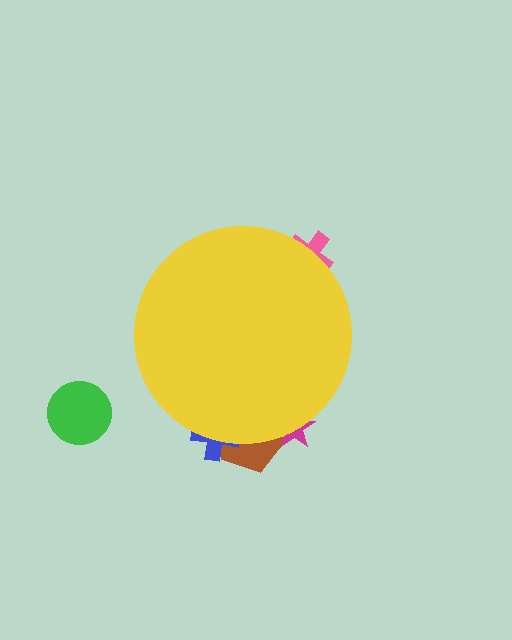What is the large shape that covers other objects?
A yellow circle.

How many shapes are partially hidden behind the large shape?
4 shapes are partially hidden.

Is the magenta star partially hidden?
Yes, the magenta star is partially hidden behind the yellow circle.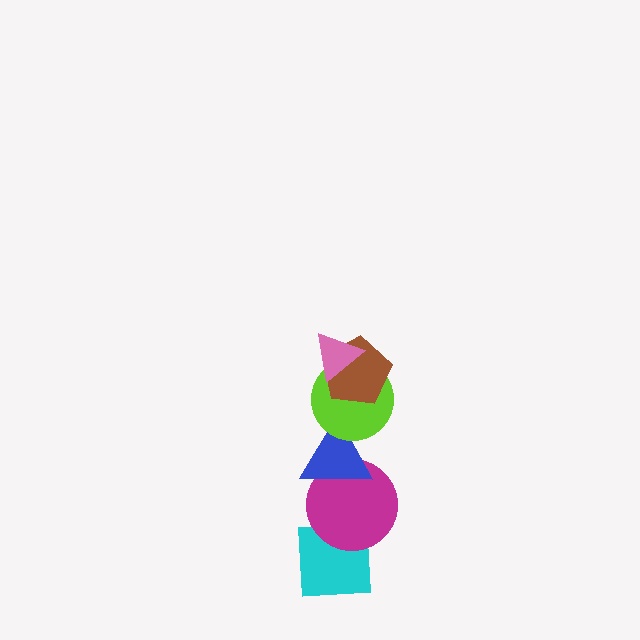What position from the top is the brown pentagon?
The brown pentagon is 2nd from the top.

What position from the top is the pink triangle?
The pink triangle is 1st from the top.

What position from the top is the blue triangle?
The blue triangle is 4th from the top.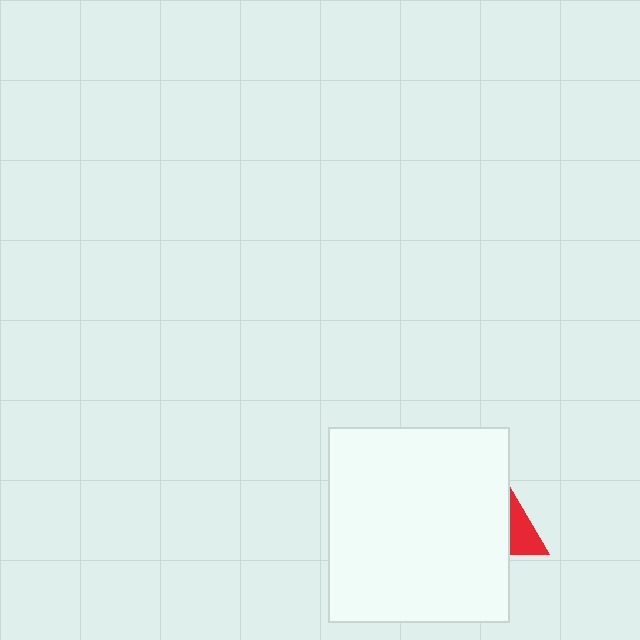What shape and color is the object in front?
The object in front is a white rectangle.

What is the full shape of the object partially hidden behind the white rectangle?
The partially hidden object is a red triangle.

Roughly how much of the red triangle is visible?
A small part of it is visible (roughly 33%).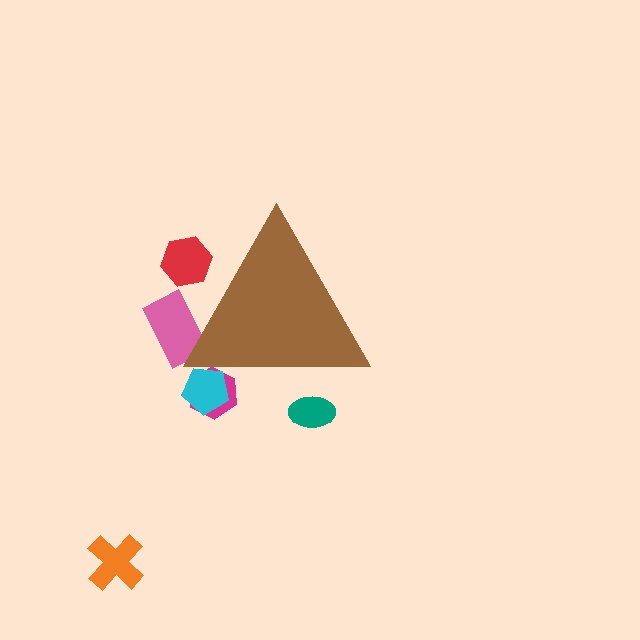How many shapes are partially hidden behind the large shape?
5 shapes are partially hidden.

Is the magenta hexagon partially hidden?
Yes, the magenta hexagon is partially hidden behind the brown triangle.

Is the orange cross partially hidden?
No, the orange cross is fully visible.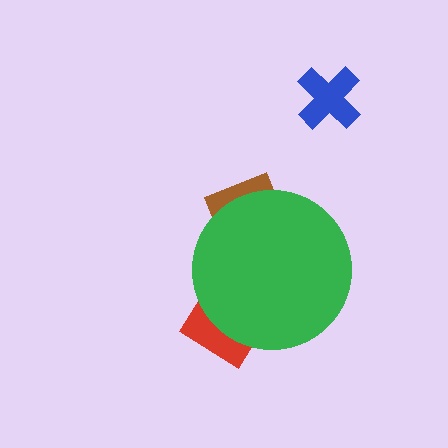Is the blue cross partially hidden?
No, the blue cross is fully visible.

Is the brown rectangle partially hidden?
Yes, the brown rectangle is partially hidden behind the green circle.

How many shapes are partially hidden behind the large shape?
2 shapes are partially hidden.